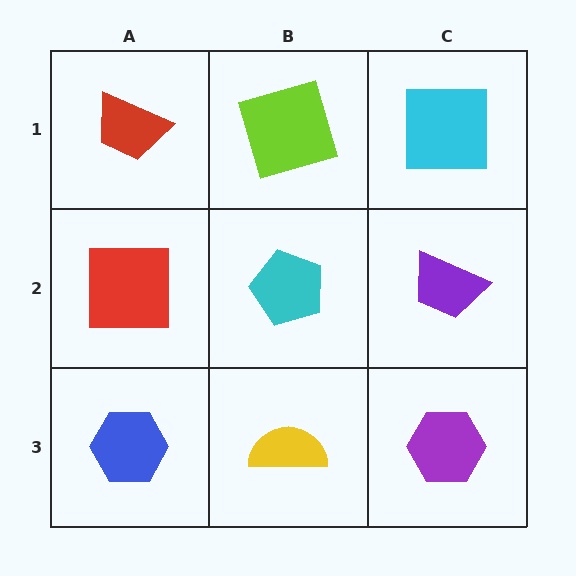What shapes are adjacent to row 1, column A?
A red square (row 2, column A), a lime square (row 1, column B).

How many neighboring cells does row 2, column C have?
3.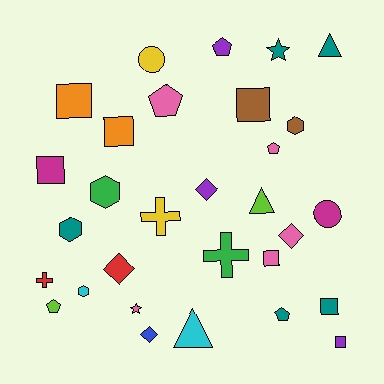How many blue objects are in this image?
There is 1 blue object.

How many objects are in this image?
There are 30 objects.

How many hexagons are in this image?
There are 4 hexagons.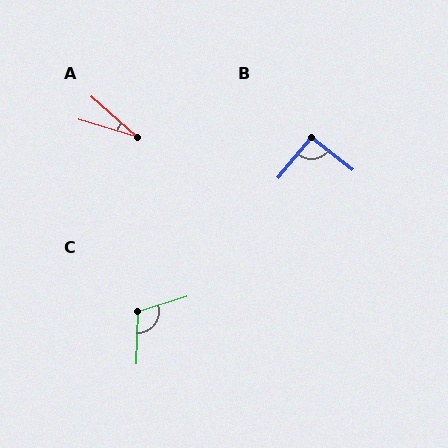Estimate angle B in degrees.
Approximately 92 degrees.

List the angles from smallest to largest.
A (25°), B (92°), C (108°).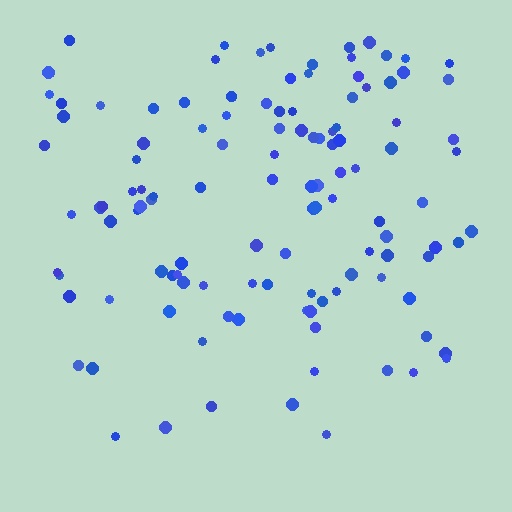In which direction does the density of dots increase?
From bottom to top, with the top side densest.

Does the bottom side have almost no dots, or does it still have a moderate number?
Still a moderate number, just noticeably fewer than the top.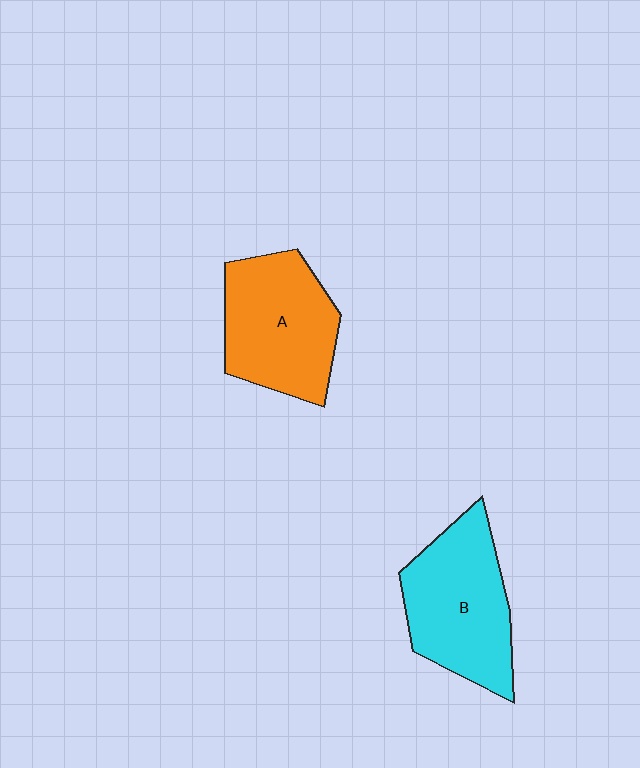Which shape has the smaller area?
Shape A (orange).